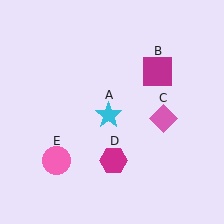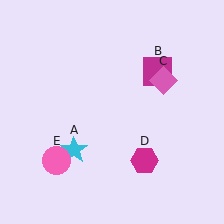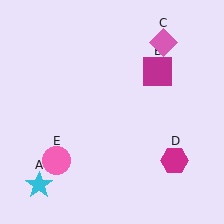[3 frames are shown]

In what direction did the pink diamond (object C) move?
The pink diamond (object C) moved up.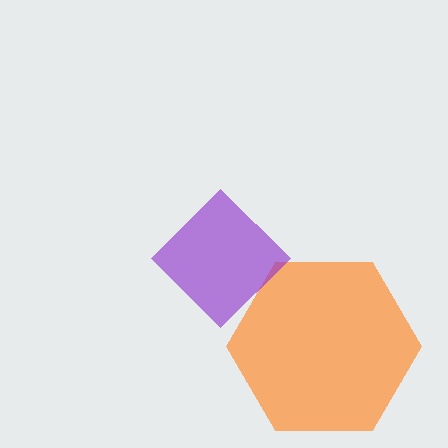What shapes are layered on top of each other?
The layered shapes are: an orange hexagon, a purple diamond.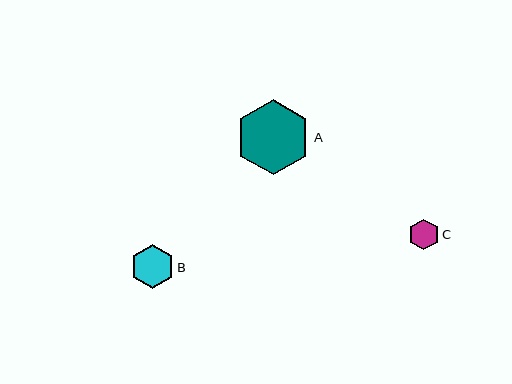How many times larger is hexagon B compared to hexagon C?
Hexagon B is approximately 1.4 times the size of hexagon C.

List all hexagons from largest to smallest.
From largest to smallest: A, B, C.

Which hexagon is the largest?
Hexagon A is the largest with a size of approximately 75 pixels.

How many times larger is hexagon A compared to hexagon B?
Hexagon A is approximately 1.7 times the size of hexagon B.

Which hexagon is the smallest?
Hexagon C is the smallest with a size of approximately 31 pixels.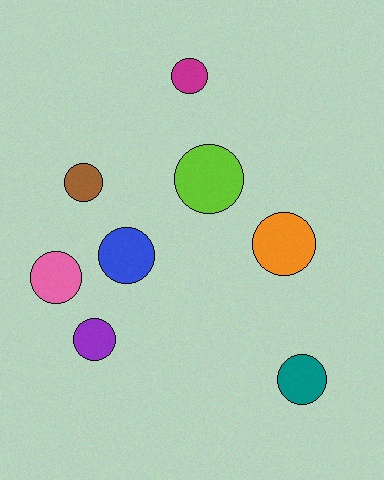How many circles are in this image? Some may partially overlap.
There are 8 circles.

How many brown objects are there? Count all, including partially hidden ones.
There is 1 brown object.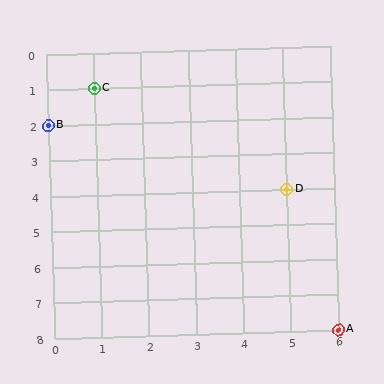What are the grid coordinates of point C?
Point C is at grid coordinates (1, 1).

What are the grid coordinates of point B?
Point B is at grid coordinates (0, 2).